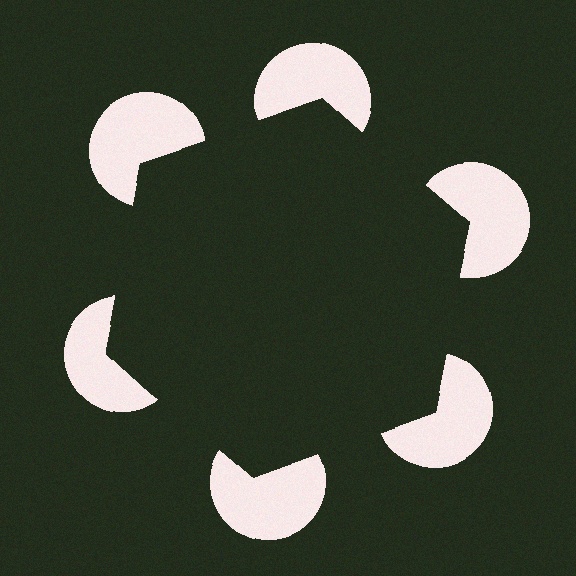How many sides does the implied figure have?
6 sides.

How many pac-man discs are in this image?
There are 6 — one at each vertex of the illusory hexagon.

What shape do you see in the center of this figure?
An illusory hexagon — its edges are inferred from the aligned wedge cuts in the pac-man discs, not physically drawn.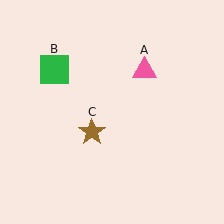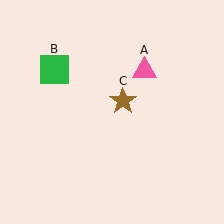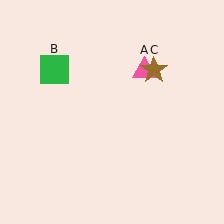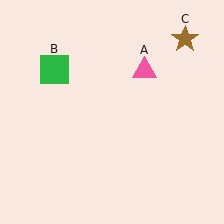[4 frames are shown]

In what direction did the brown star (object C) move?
The brown star (object C) moved up and to the right.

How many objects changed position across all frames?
1 object changed position: brown star (object C).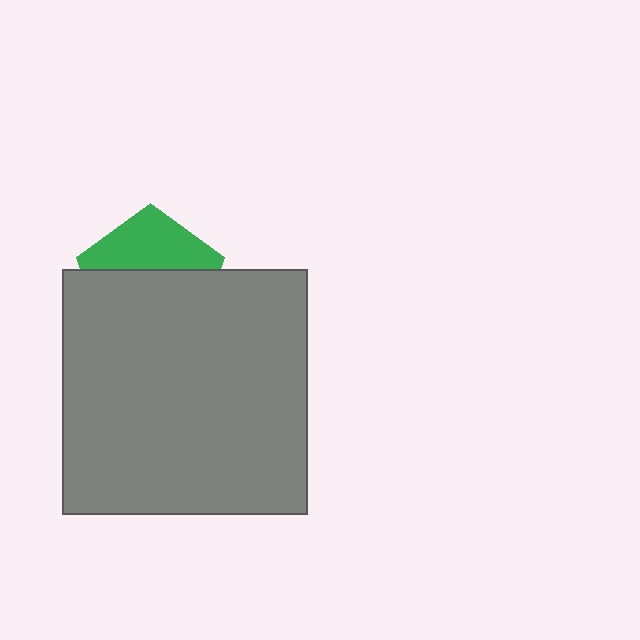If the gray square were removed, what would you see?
You would see the complete green pentagon.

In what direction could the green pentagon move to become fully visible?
The green pentagon could move up. That would shift it out from behind the gray square entirely.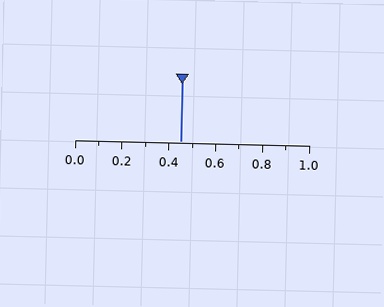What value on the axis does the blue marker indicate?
The marker indicates approximately 0.45.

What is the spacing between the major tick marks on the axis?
The major ticks are spaced 0.2 apart.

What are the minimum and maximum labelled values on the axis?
The axis runs from 0.0 to 1.0.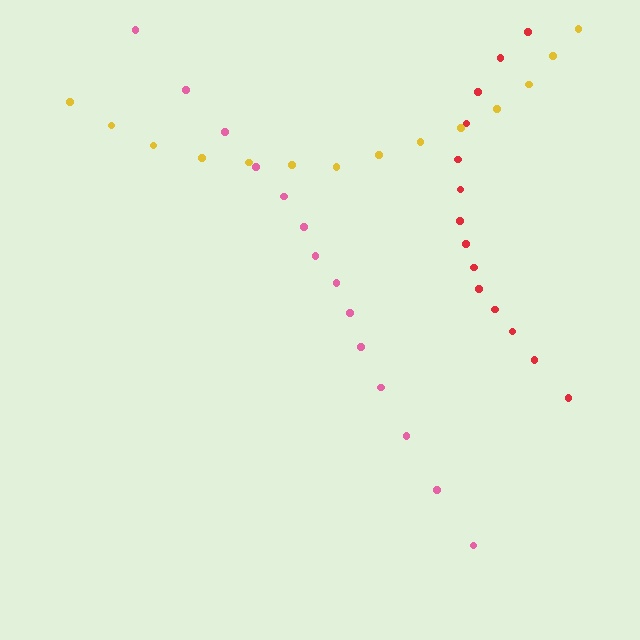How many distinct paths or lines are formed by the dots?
There are 3 distinct paths.